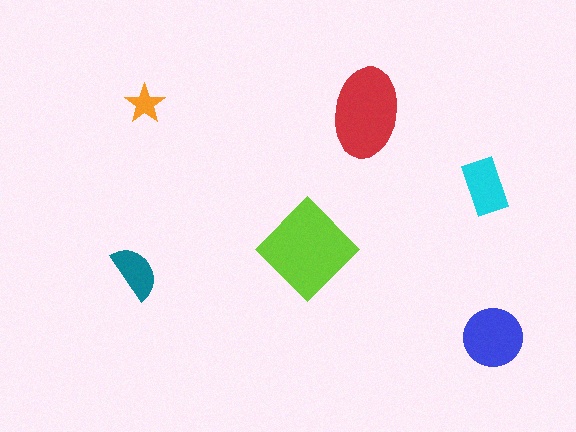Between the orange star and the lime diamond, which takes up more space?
The lime diamond.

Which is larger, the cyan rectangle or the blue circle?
The blue circle.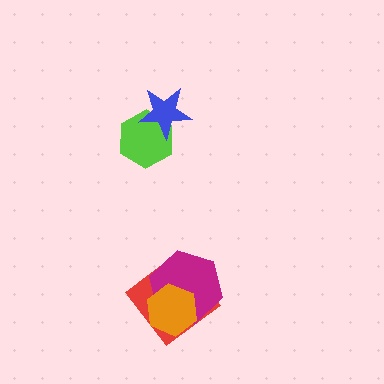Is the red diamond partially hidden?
Yes, it is partially covered by another shape.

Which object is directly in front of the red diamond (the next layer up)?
The magenta hexagon is directly in front of the red diamond.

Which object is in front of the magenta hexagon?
The orange hexagon is in front of the magenta hexagon.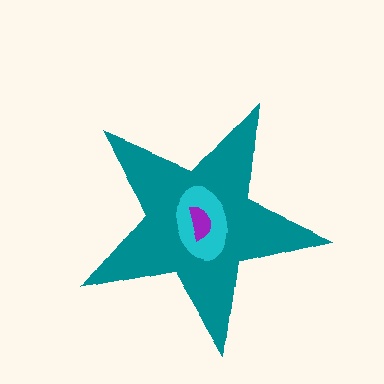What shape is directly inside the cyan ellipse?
The purple semicircle.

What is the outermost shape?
The teal star.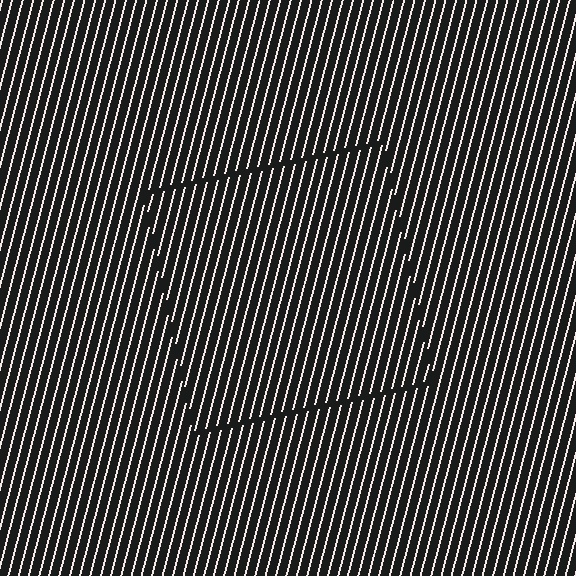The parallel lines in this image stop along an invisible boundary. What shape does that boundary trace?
An illusory square. The interior of the shape contains the same grating, shifted by half a period — the contour is defined by the phase discontinuity where line-ends from the inner and outer gratings abut.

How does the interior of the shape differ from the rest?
The interior of the shape contains the same grating, shifted by half a period — the contour is defined by the phase discontinuity where line-ends from the inner and outer gratings abut.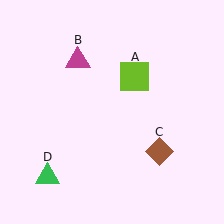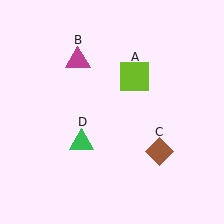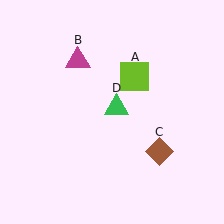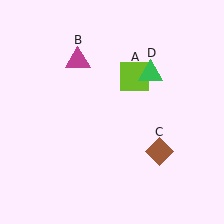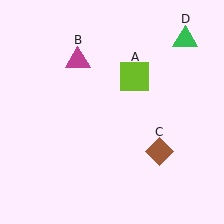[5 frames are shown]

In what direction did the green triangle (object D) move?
The green triangle (object D) moved up and to the right.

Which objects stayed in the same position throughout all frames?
Lime square (object A) and magenta triangle (object B) and brown diamond (object C) remained stationary.